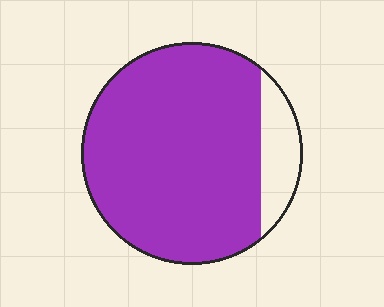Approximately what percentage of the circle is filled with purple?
Approximately 85%.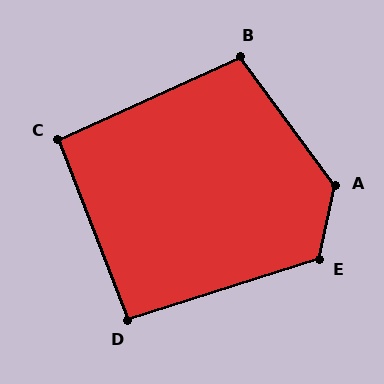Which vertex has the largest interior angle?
A, at approximately 131 degrees.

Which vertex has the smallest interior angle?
D, at approximately 93 degrees.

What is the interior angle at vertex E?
Approximately 120 degrees (obtuse).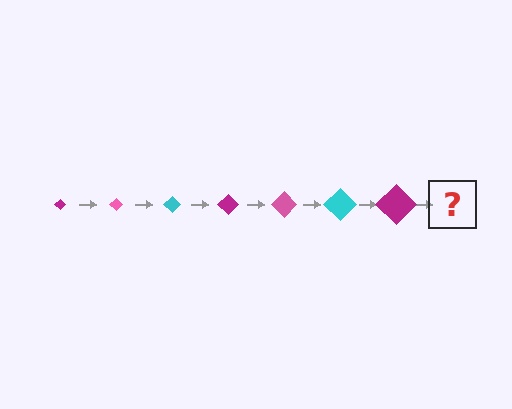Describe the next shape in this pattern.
It should be a pink diamond, larger than the previous one.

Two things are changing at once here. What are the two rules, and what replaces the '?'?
The two rules are that the diamond grows larger each step and the color cycles through magenta, pink, and cyan. The '?' should be a pink diamond, larger than the previous one.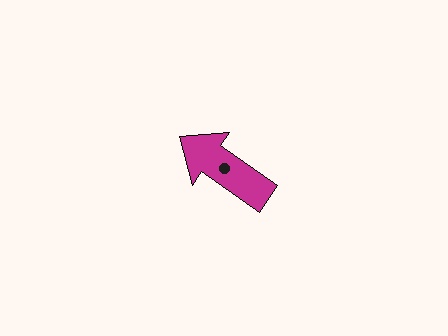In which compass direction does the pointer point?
Northwest.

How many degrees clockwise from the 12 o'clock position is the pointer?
Approximately 305 degrees.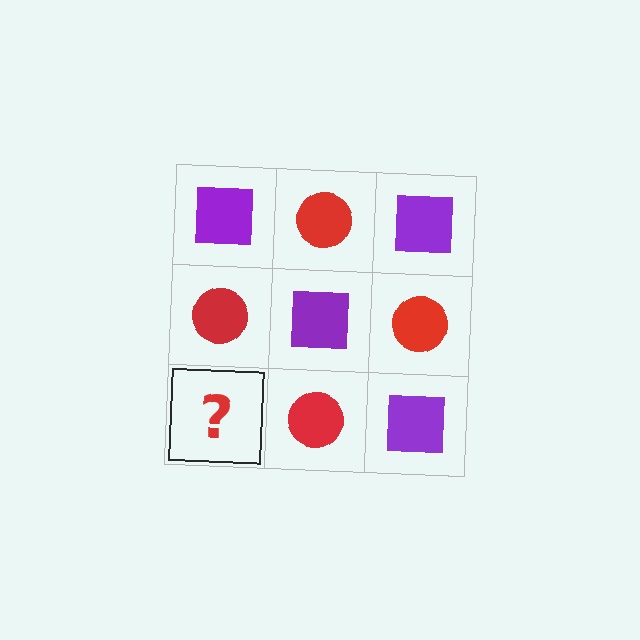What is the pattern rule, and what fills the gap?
The rule is that it alternates purple square and red circle in a checkerboard pattern. The gap should be filled with a purple square.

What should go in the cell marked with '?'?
The missing cell should contain a purple square.